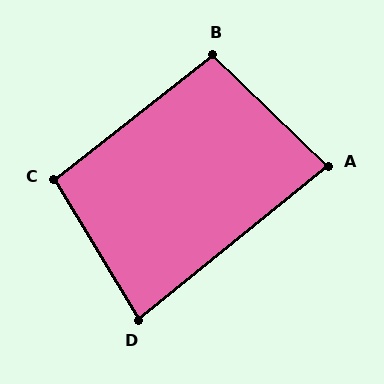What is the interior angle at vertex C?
Approximately 97 degrees (obtuse).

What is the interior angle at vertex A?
Approximately 83 degrees (acute).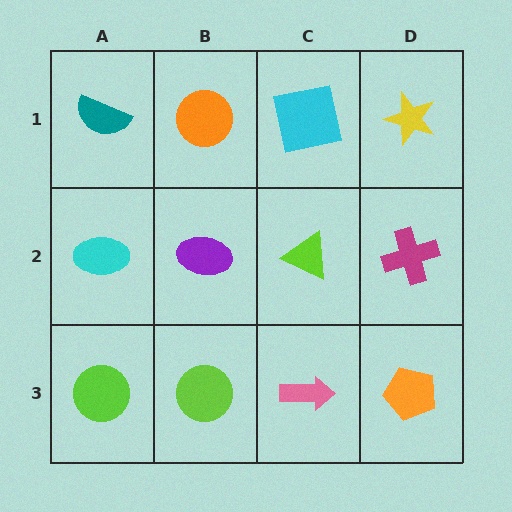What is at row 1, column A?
A teal semicircle.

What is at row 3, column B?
A lime circle.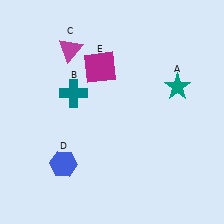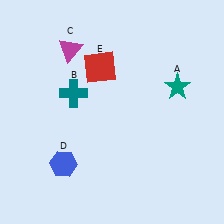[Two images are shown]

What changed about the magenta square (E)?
In Image 1, E is magenta. In Image 2, it changed to red.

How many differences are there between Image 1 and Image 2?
There is 1 difference between the two images.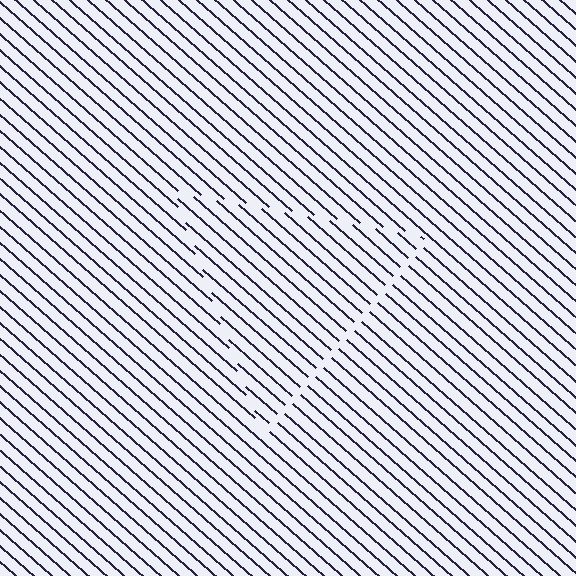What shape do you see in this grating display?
An illusory triangle. The interior of the shape contains the same grating, shifted by half a period — the contour is defined by the phase discontinuity where line-ends from the inner and outer gratings abut.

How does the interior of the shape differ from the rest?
The interior of the shape contains the same grating, shifted by half a period — the contour is defined by the phase discontinuity where line-ends from the inner and outer gratings abut.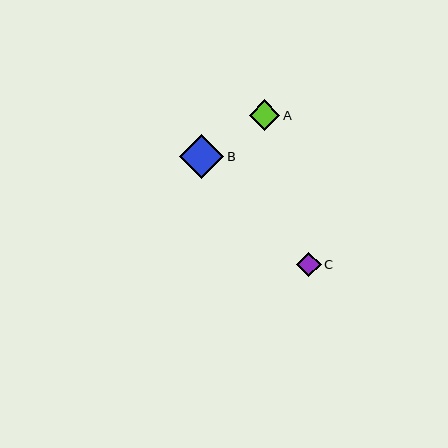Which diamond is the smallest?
Diamond C is the smallest with a size of approximately 25 pixels.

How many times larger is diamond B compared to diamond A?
Diamond B is approximately 1.4 times the size of diamond A.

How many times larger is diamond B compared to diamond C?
Diamond B is approximately 1.8 times the size of diamond C.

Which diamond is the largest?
Diamond B is the largest with a size of approximately 44 pixels.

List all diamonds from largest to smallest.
From largest to smallest: B, A, C.